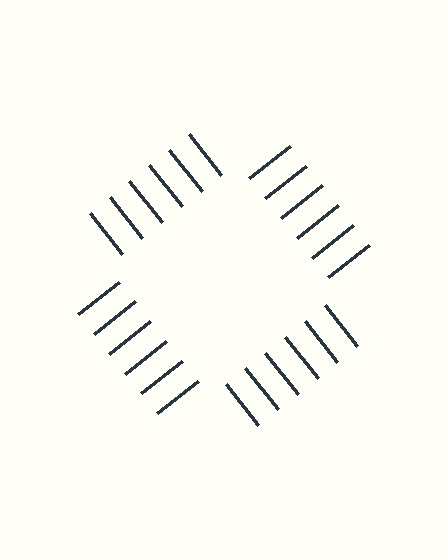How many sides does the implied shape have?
4 sides — the line-ends trace a square.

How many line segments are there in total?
24 — 6 along each of the 4 edges.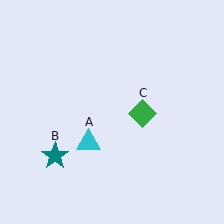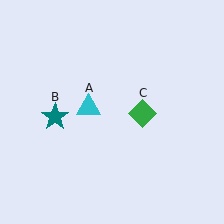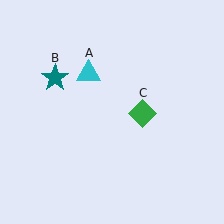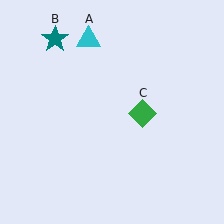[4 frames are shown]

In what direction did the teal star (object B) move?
The teal star (object B) moved up.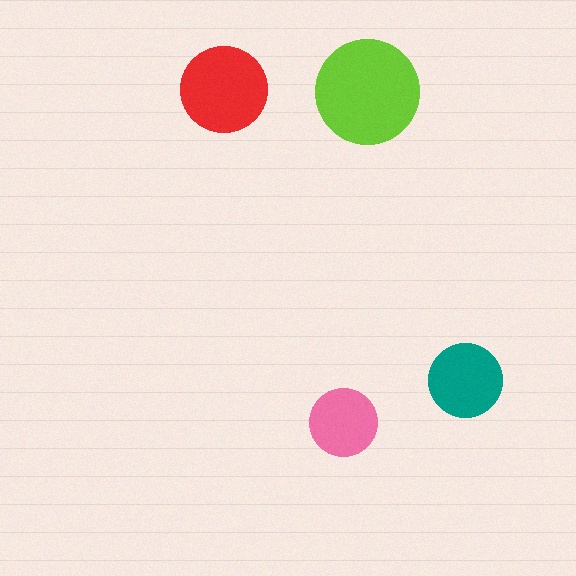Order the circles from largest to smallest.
the lime one, the red one, the teal one, the pink one.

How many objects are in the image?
There are 4 objects in the image.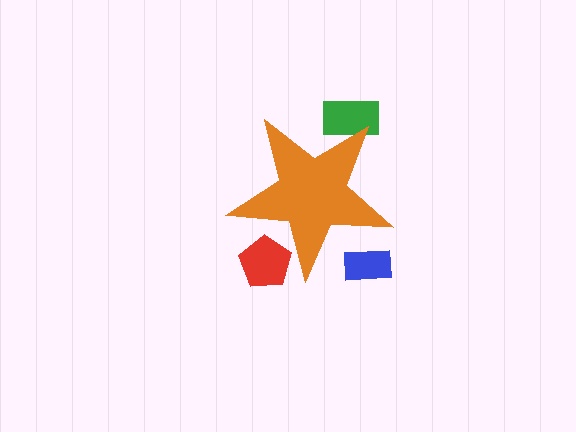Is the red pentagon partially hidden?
Yes, the red pentagon is partially hidden behind the orange star.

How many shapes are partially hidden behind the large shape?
3 shapes are partially hidden.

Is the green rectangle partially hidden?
Yes, the green rectangle is partially hidden behind the orange star.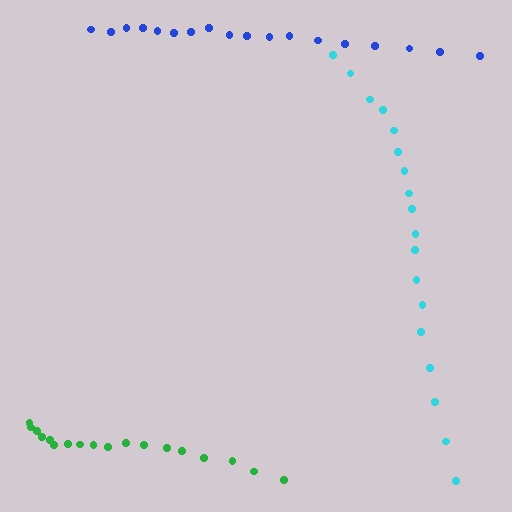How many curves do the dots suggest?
There are 3 distinct paths.